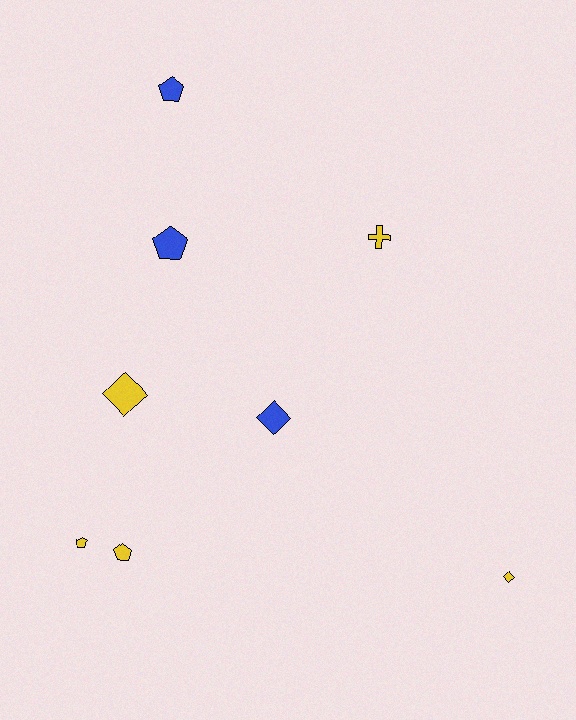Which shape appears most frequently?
Pentagon, with 4 objects.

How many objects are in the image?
There are 8 objects.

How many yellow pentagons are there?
There are 2 yellow pentagons.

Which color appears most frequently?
Yellow, with 5 objects.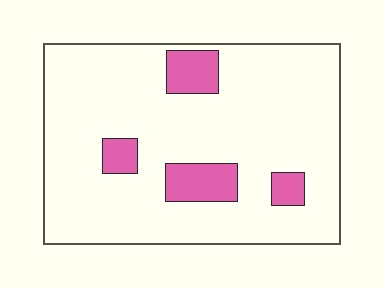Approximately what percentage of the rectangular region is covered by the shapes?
Approximately 15%.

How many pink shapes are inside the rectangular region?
4.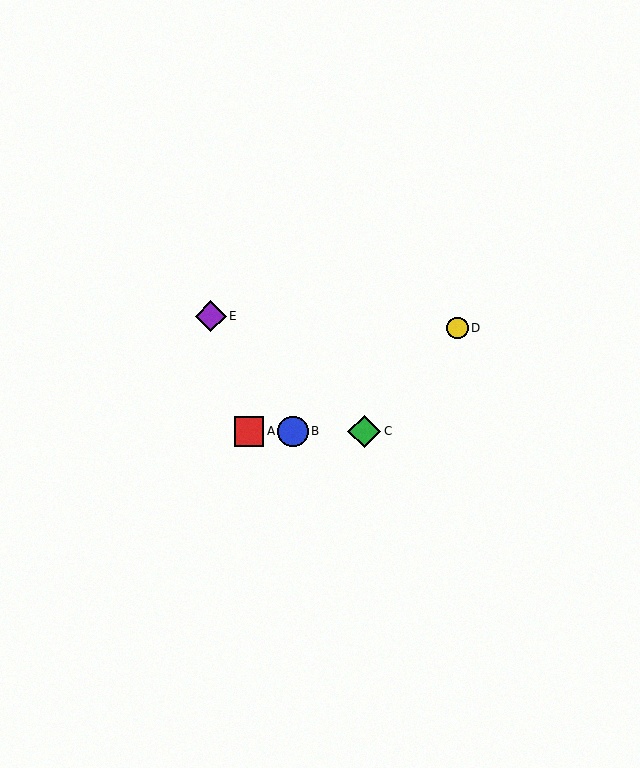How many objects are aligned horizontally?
3 objects (A, B, C) are aligned horizontally.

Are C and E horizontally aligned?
No, C is at y≈431 and E is at y≈316.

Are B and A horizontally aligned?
Yes, both are at y≈431.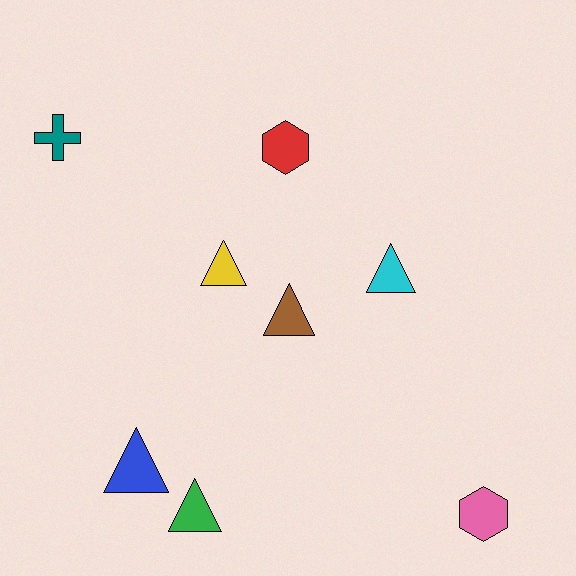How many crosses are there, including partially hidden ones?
There is 1 cross.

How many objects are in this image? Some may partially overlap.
There are 8 objects.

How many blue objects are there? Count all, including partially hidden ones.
There is 1 blue object.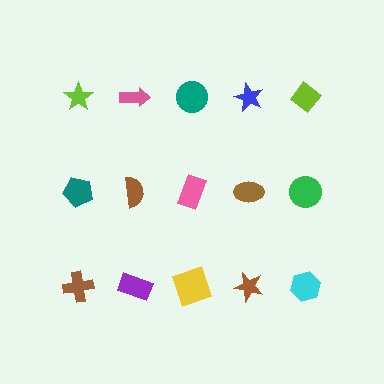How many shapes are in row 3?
5 shapes.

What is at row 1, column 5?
A lime diamond.